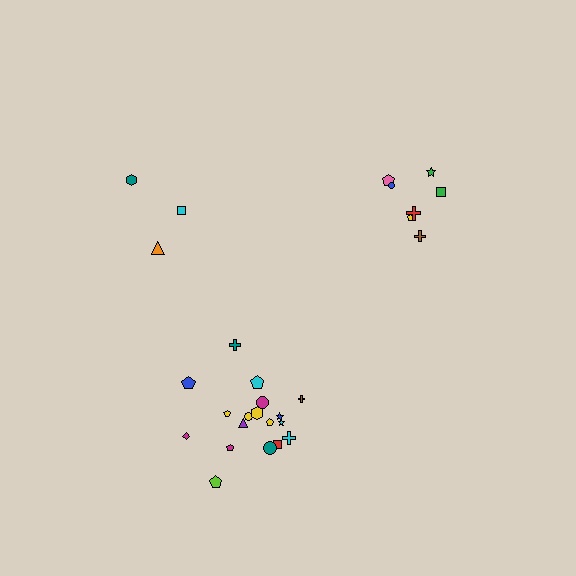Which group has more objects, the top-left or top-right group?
The top-right group.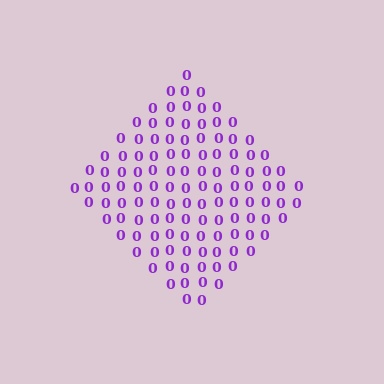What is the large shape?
The large shape is a diamond.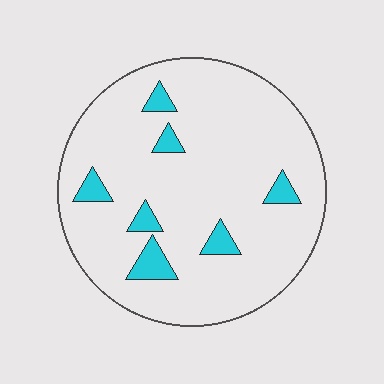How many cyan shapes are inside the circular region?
7.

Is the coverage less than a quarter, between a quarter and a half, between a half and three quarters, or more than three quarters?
Less than a quarter.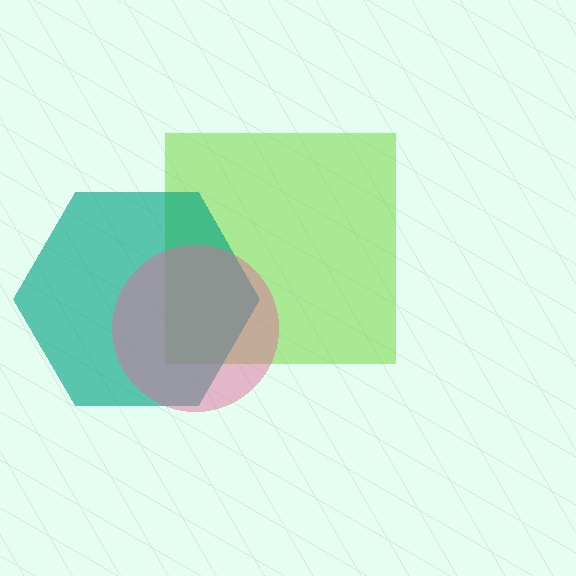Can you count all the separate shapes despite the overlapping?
Yes, there are 3 separate shapes.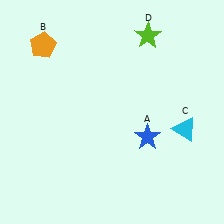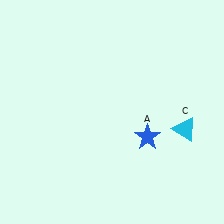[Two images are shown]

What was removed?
The orange pentagon (B), the lime star (D) were removed in Image 2.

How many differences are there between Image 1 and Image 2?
There are 2 differences between the two images.